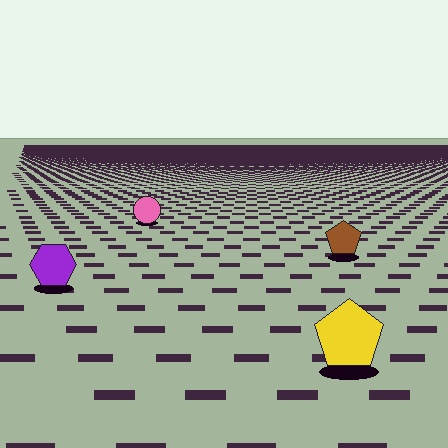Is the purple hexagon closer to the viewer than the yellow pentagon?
No. The yellow pentagon is closer — you can tell from the texture gradient: the ground texture is coarser near it.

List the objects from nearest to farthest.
From nearest to farthest: the yellow pentagon, the purple hexagon, the brown pentagon, the pink circle.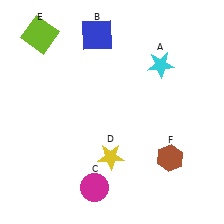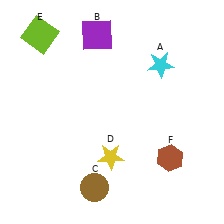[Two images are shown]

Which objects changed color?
B changed from blue to purple. C changed from magenta to brown.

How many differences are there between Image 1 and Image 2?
There are 2 differences between the two images.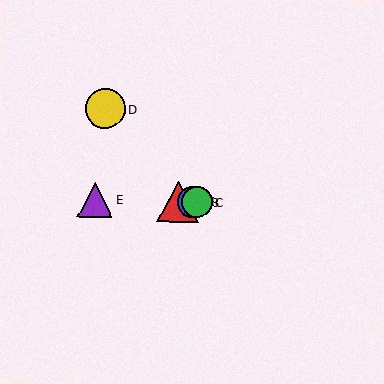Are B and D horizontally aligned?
No, B is at y≈202 and D is at y≈109.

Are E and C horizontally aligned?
Yes, both are at y≈200.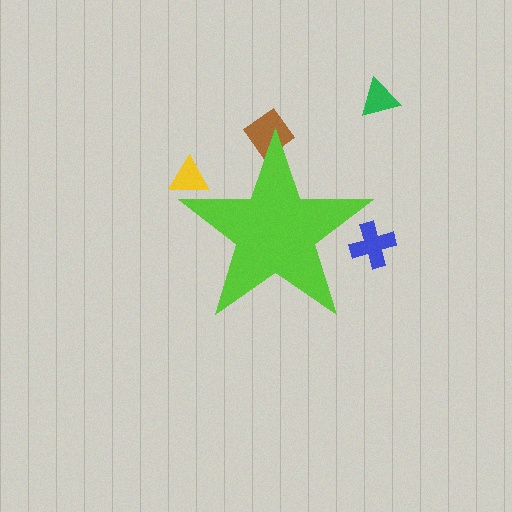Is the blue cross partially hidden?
Yes, the blue cross is partially hidden behind the lime star.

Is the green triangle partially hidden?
No, the green triangle is fully visible.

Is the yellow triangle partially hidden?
Yes, the yellow triangle is partially hidden behind the lime star.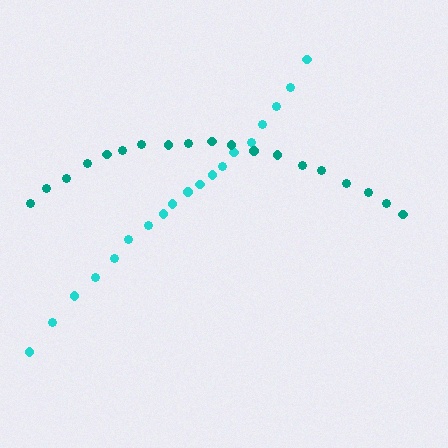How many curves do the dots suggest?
There are 2 distinct paths.